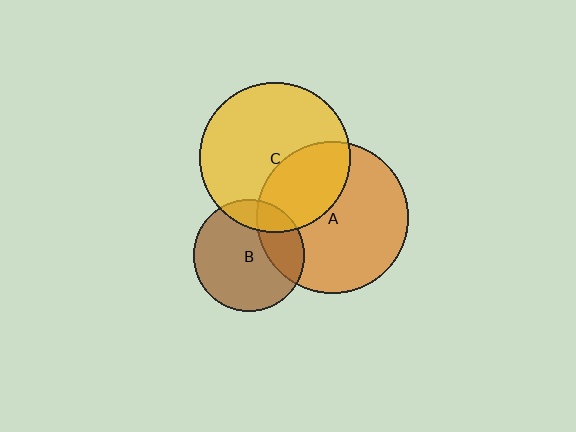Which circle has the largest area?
Circle A (orange).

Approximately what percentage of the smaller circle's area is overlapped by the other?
Approximately 15%.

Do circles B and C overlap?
Yes.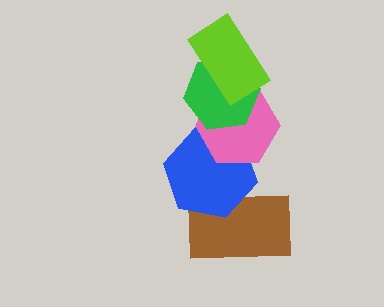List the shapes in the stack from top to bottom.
From top to bottom: the lime rectangle, the green hexagon, the pink hexagon, the blue hexagon, the brown rectangle.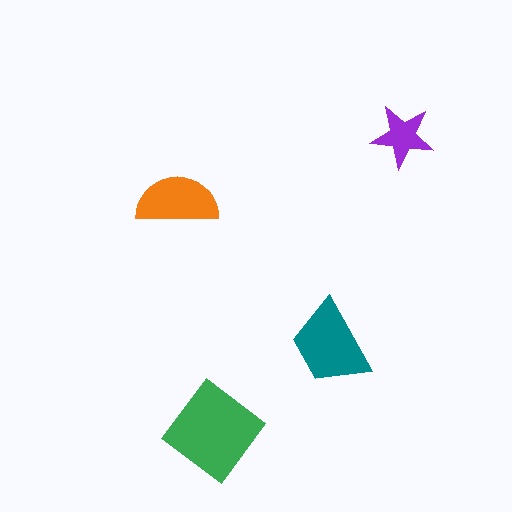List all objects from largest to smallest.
The green diamond, the teal trapezoid, the orange semicircle, the purple star.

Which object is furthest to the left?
The orange semicircle is leftmost.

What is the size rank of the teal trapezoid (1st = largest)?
2nd.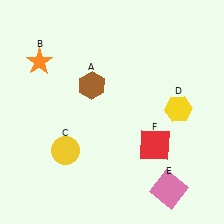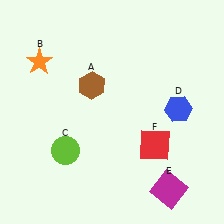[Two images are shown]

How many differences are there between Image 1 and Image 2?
There are 3 differences between the two images.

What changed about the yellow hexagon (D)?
In Image 1, D is yellow. In Image 2, it changed to blue.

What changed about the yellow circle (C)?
In Image 1, C is yellow. In Image 2, it changed to lime.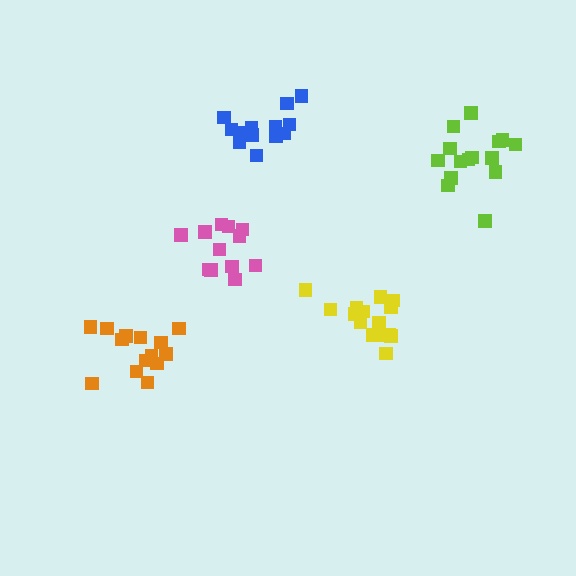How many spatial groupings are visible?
There are 5 spatial groupings.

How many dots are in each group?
Group 1: 14 dots, Group 2: 14 dots, Group 3: 15 dots, Group 4: 12 dots, Group 5: 15 dots (70 total).